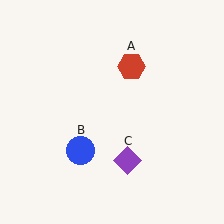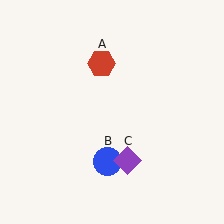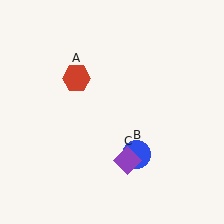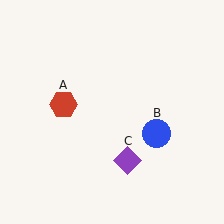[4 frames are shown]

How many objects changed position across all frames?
2 objects changed position: red hexagon (object A), blue circle (object B).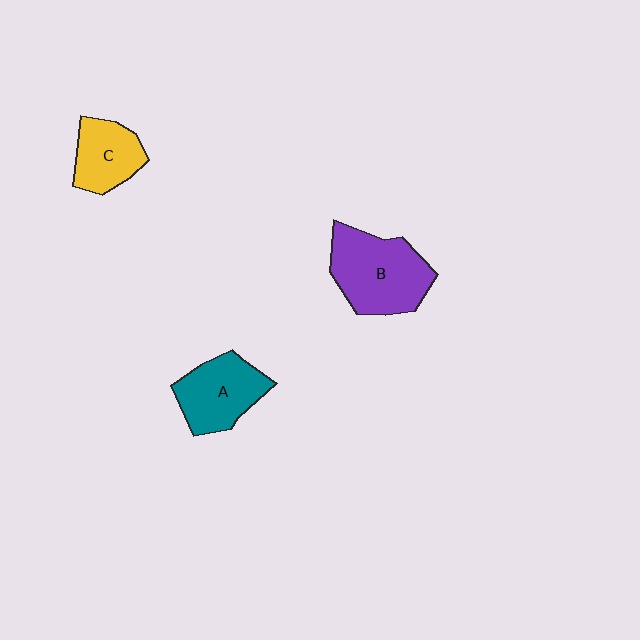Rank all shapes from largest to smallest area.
From largest to smallest: B (purple), A (teal), C (yellow).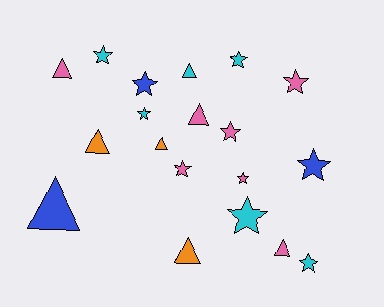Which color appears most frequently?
Pink, with 7 objects.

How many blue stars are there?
There are 2 blue stars.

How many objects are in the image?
There are 19 objects.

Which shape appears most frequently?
Star, with 11 objects.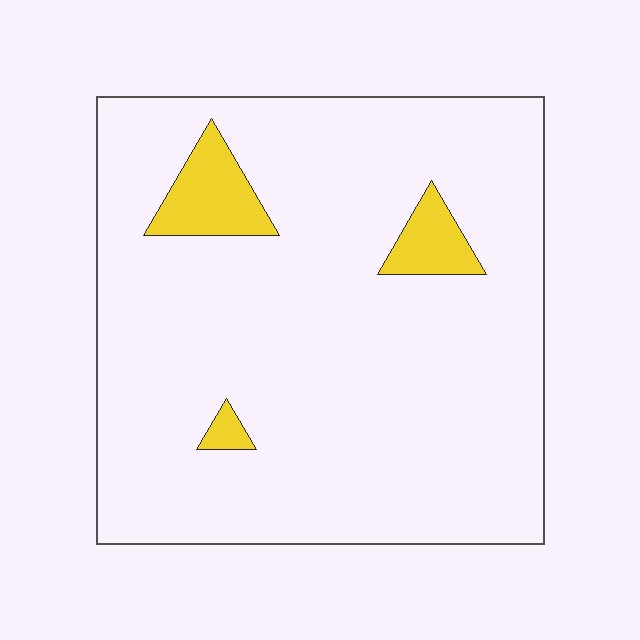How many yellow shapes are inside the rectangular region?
3.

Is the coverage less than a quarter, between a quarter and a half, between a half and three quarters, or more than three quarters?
Less than a quarter.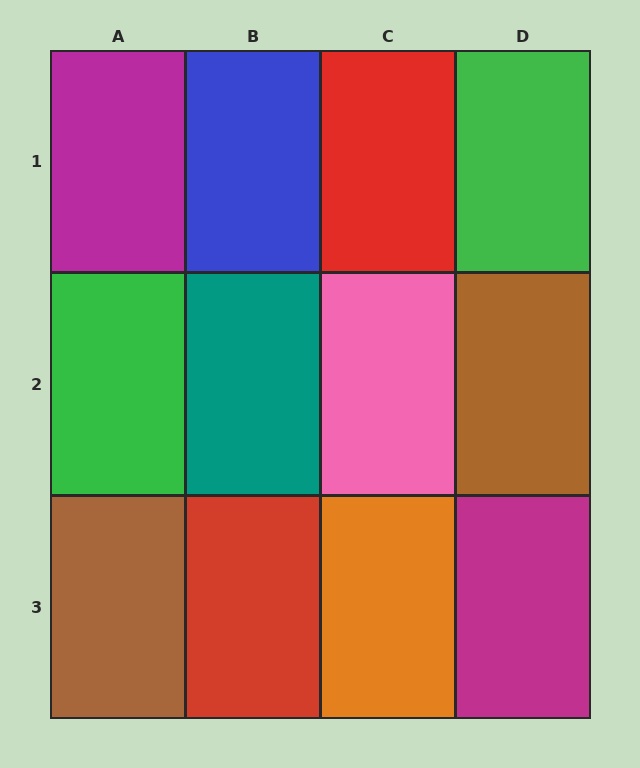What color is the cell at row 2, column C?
Pink.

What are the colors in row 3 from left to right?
Brown, red, orange, magenta.